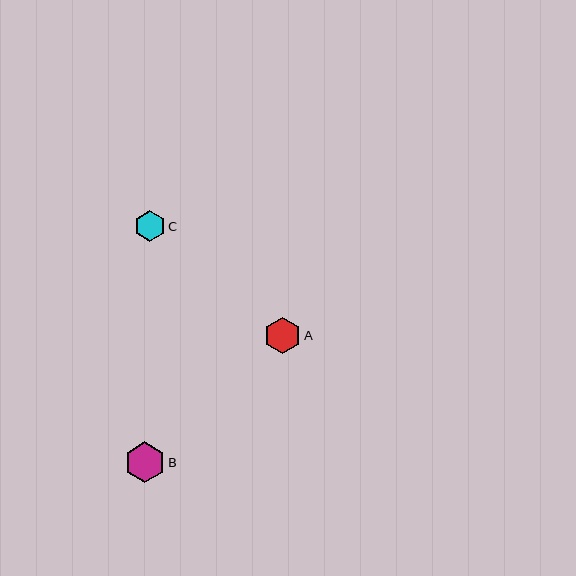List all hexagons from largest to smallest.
From largest to smallest: B, A, C.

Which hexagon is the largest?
Hexagon B is the largest with a size of approximately 41 pixels.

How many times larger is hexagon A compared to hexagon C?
Hexagon A is approximately 1.2 times the size of hexagon C.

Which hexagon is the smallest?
Hexagon C is the smallest with a size of approximately 31 pixels.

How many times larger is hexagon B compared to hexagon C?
Hexagon B is approximately 1.3 times the size of hexagon C.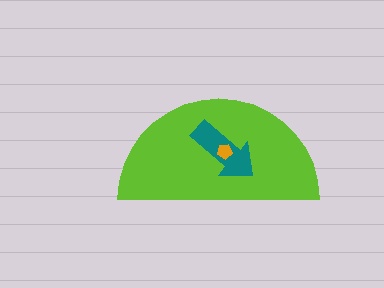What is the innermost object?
The orange pentagon.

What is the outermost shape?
The lime semicircle.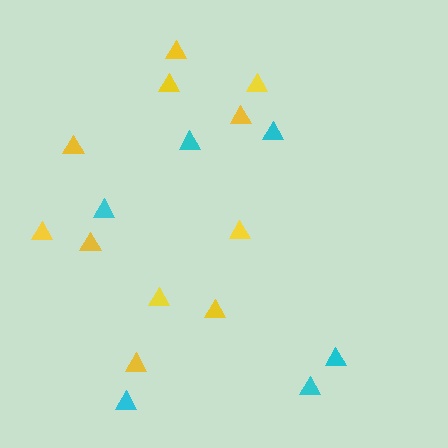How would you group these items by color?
There are 2 groups: one group of yellow triangles (11) and one group of cyan triangles (6).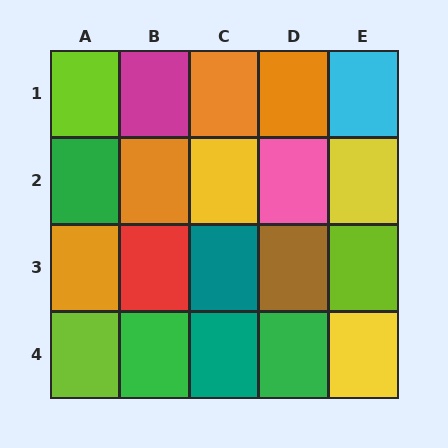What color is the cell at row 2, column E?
Yellow.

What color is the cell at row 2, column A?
Green.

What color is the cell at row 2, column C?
Yellow.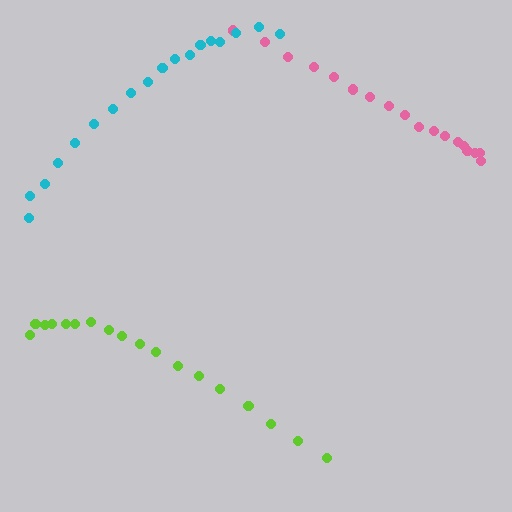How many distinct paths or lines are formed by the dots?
There are 3 distinct paths.